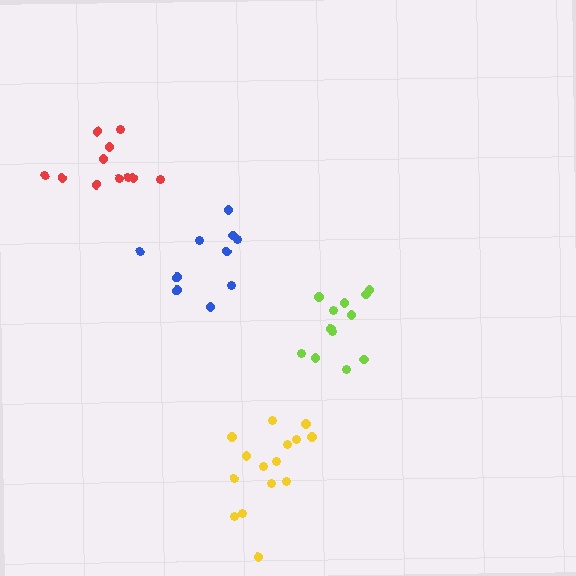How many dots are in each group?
Group 1: 12 dots, Group 2: 15 dots, Group 3: 11 dots, Group 4: 10 dots (48 total).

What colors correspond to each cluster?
The clusters are colored: lime, yellow, red, blue.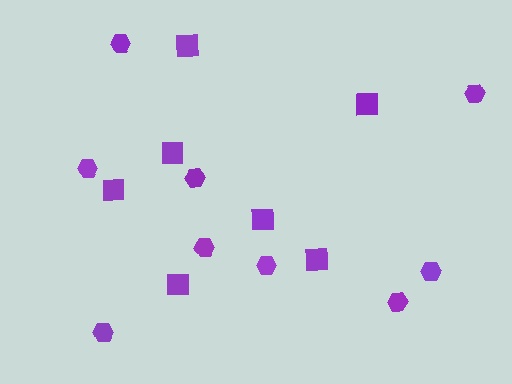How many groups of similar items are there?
There are 2 groups: one group of squares (7) and one group of hexagons (9).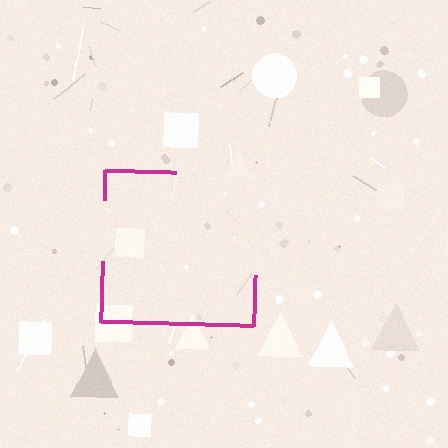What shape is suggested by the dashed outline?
The dashed outline suggests a square.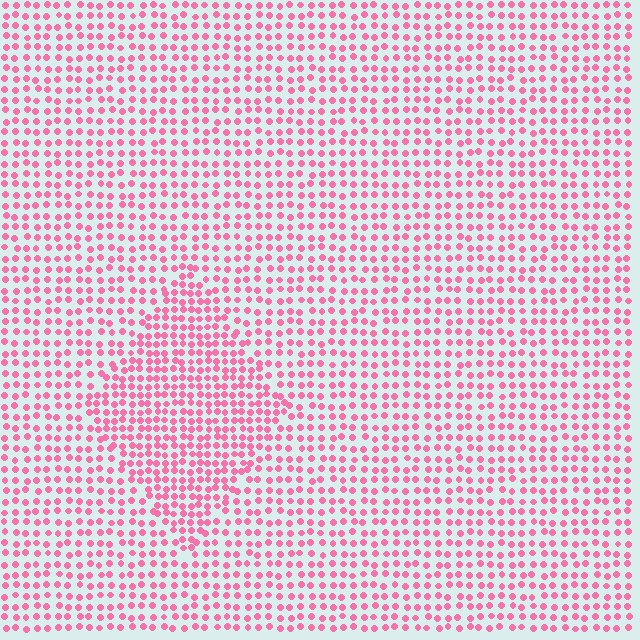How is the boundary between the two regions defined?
The boundary is defined by a change in element density (approximately 1.5x ratio). All elements are the same color, size, and shape.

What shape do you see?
I see a diamond.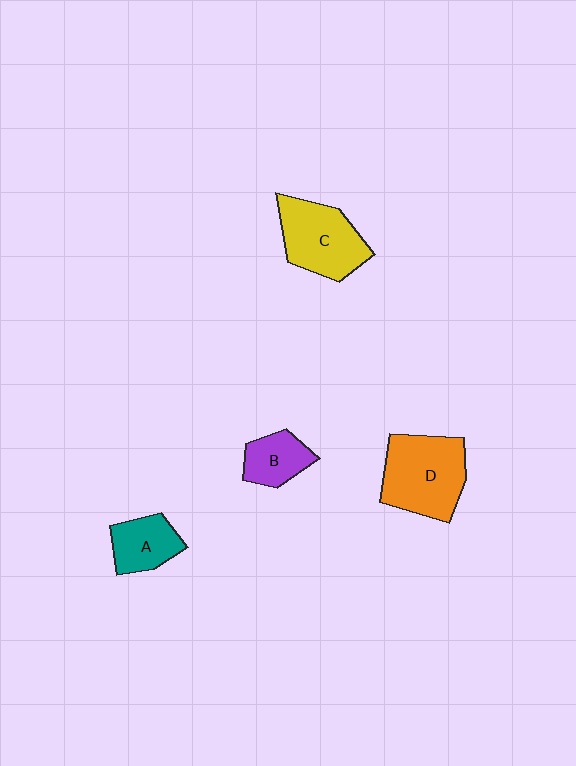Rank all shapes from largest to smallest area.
From largest to smallest: D (orange), C (yellow), A (teal), B (purple).